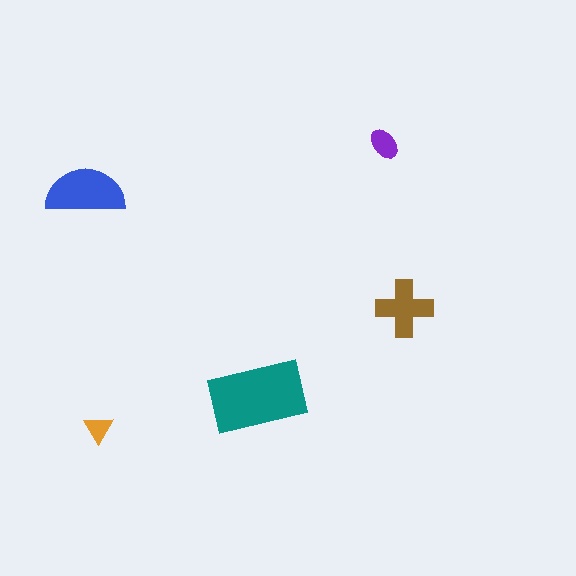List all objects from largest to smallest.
The teal rectangle, the blue semicircle, the brown cross, the purple ellipse, the orange triangle.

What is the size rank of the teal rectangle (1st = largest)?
1st.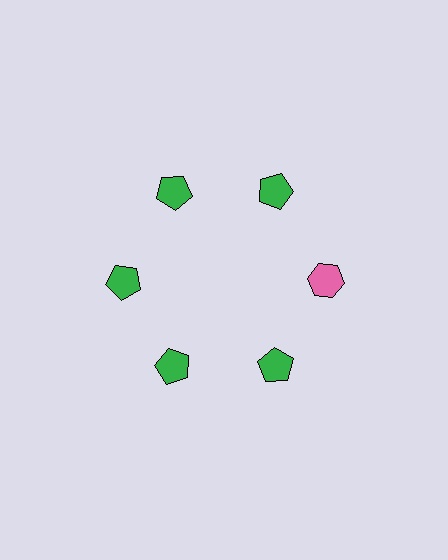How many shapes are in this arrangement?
There are 6 shapes arranged in a ring pattern.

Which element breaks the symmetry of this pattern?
The pink hexagon at roughly the 3 o'clock position breaks the symmetry. All other shapes are green pentagons.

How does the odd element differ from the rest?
It differs in both color (pink instead of green) and shape (hexagon instead of pentagon).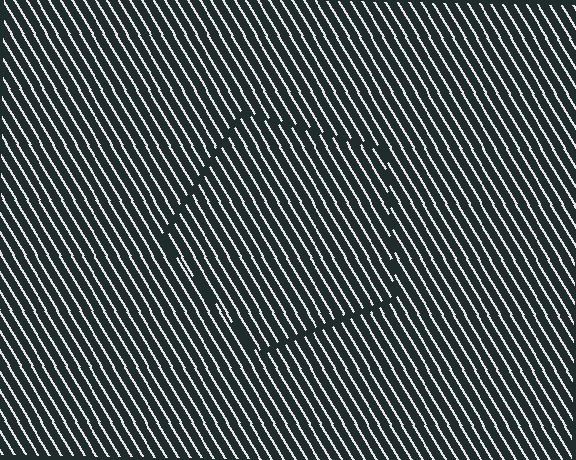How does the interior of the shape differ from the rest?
The interior of the shape contains the same grating, shifted by half a period — the contour is defined by the phase discontinuity where line-ends from the inner and outer gratings abut.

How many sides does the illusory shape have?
5 sides — the line-ends trace a pentagon.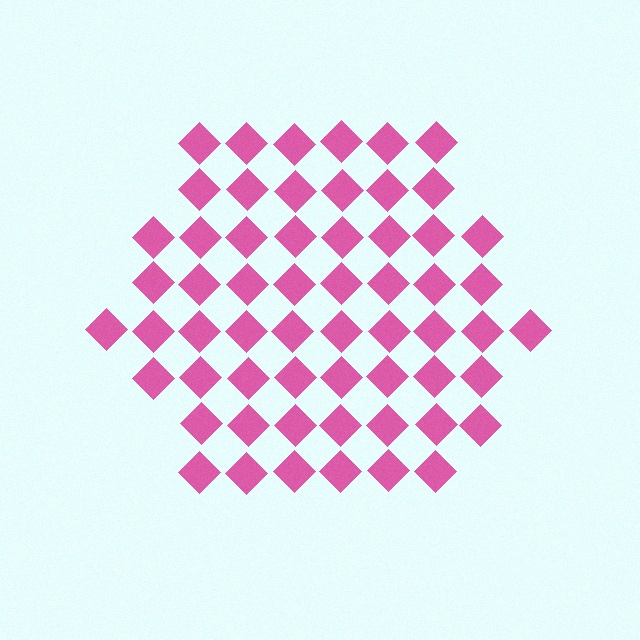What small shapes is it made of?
It is made of small diamonds.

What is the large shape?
The large shape is a hexagon.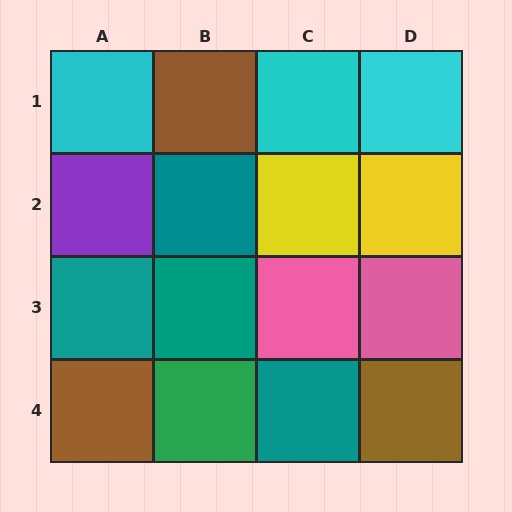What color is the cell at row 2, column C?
Yellow.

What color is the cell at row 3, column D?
Pink.